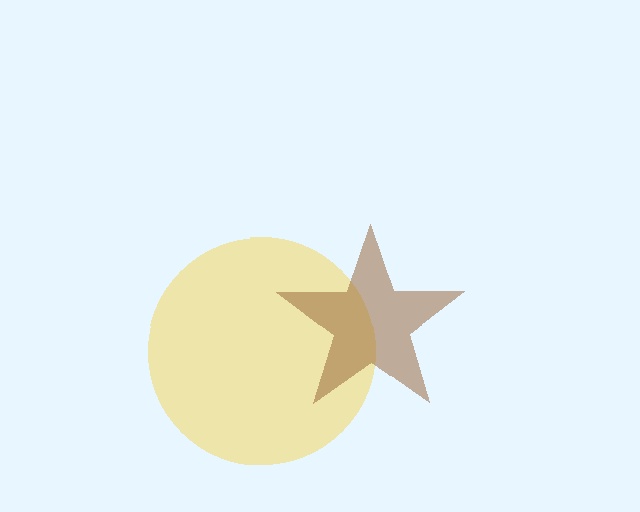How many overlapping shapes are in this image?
There are 2 overlapping shapes in the image.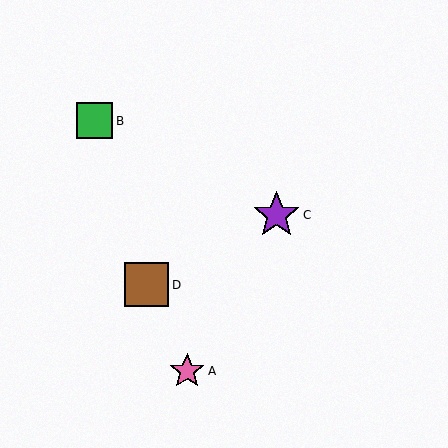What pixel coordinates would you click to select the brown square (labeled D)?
Click at (147, 285) to select the brown square D.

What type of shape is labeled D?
Shape D is a brown square.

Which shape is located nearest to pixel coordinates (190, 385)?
The pink star (labeled A) at (187, 371) is nearest to that location.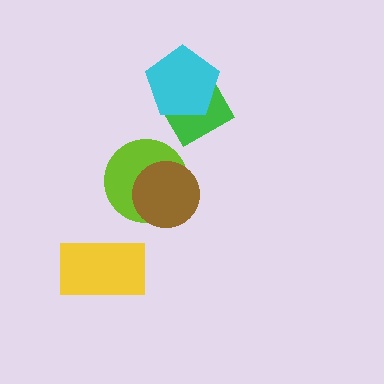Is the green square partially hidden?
Yes, it is partially covered by another shape.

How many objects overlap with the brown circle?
1 object overlaps with the brown circle.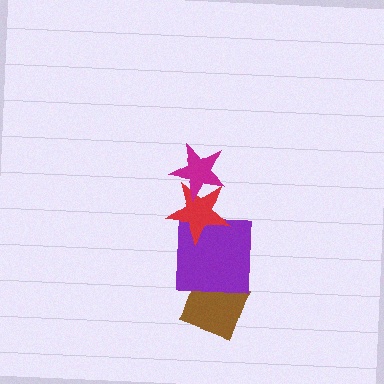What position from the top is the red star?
The red star is 2nd from the top.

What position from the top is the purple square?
The purple square is 3rd from the top.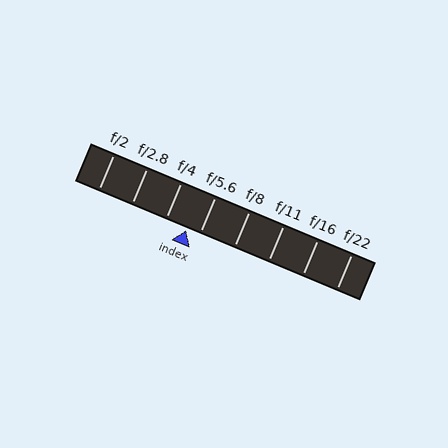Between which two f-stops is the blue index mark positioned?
The index mark is between f/4 and f/5.6.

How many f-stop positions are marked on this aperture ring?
There are 8 f-stop positions marked.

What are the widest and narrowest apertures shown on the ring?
The widest aperture shown is f/2 and the narrowest is f/22.